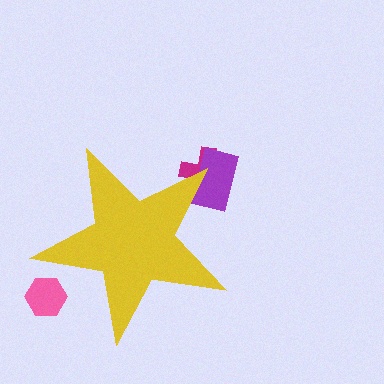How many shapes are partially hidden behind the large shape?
3 shapes are partially hidden.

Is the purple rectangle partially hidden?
Yes, the purple rectangle is partially hidden behind the yellow star.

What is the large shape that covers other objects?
A yellow star.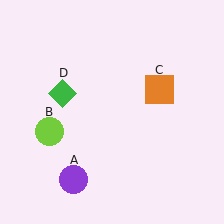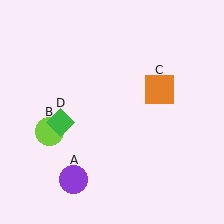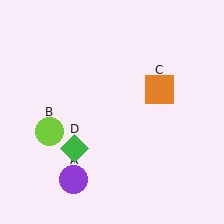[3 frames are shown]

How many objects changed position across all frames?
1 object changed position: green diamond (object D).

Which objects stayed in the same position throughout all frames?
Purple circle (object A) and lime circle (object B) and orange square (object C) remained stationary.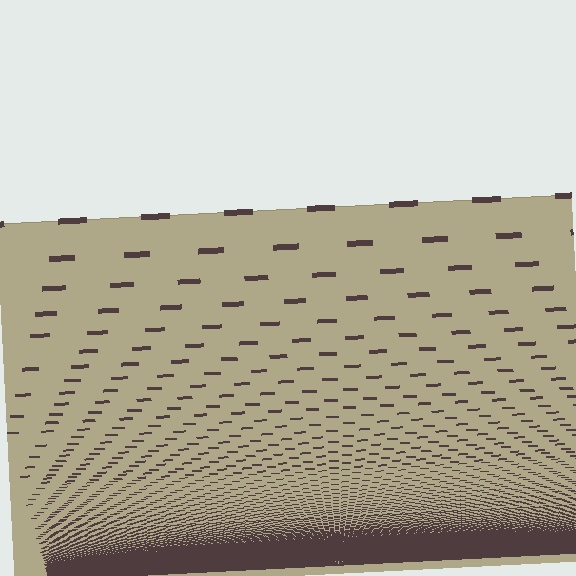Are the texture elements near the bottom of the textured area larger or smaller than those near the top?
Smaller. The gradient is inverted — elements near the bottom are smaller and denser.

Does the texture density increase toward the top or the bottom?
Density increases toward the bottom.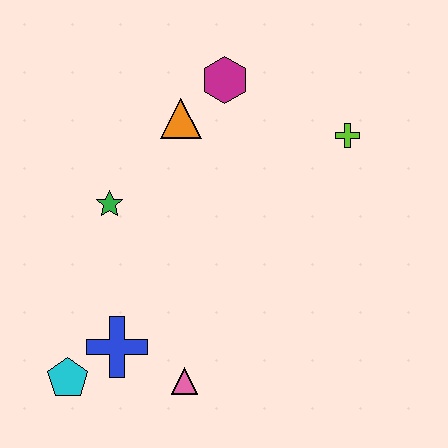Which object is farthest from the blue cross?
The lime cross is farthest from the blue cross.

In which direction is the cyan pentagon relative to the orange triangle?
The cyan pentagon is below the orange triangle.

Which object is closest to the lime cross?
The magenta hexagon is closest to the lime cross.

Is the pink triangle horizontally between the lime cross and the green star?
Yes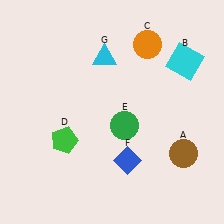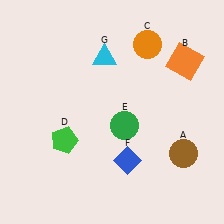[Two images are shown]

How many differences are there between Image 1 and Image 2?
There is 1 difference between the two images.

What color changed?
The square (B) changed from cyan in Image 1 to orange in Image 2.